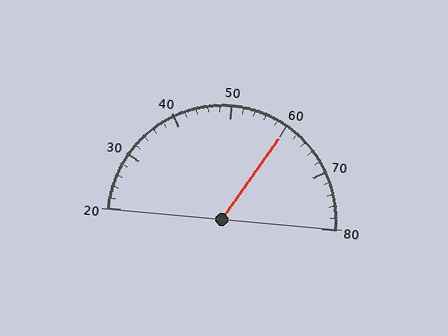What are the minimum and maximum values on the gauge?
The gauge ranges from 20 to 80.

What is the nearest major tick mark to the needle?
The nearest major tick mark is 60.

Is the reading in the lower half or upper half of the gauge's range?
The reading is in the upper half of the range (20 to 80).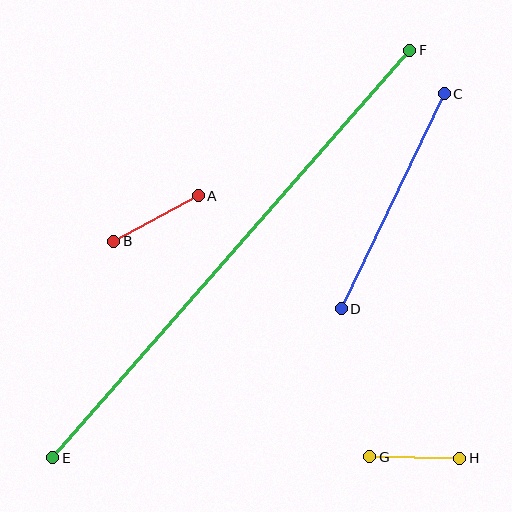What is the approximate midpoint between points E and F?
The midpoint is at approximately (231, 254) pixels.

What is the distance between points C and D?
The distance is approximately 238 pixels.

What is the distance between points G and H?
The distance is approximately 90 pixels.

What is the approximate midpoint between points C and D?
The midpoint is at approximately (393, 201) pixels.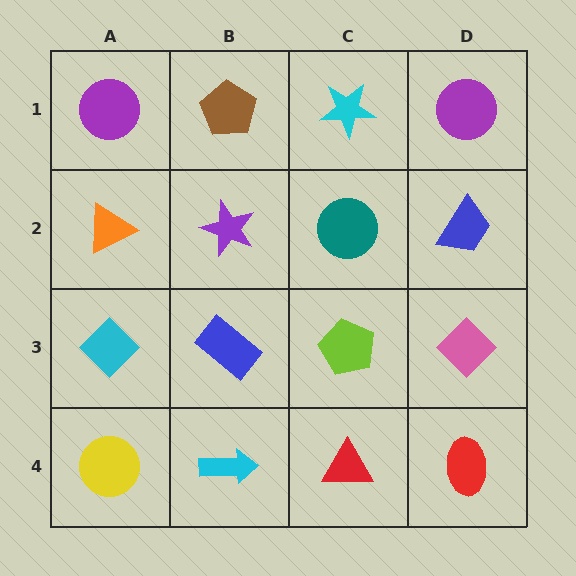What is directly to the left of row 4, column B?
A yellow circle.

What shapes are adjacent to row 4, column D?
A pink diamond (row 3, column D), a red triangle (row 4, column C).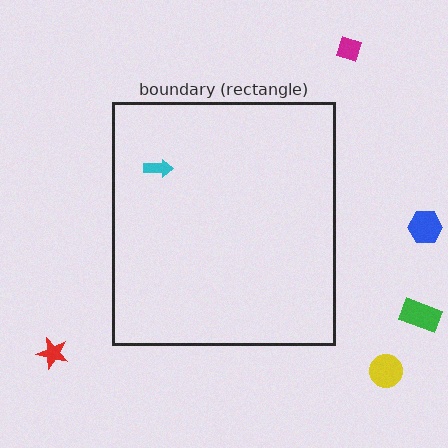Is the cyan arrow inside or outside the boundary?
Inside.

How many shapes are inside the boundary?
1 inside, 5 outside.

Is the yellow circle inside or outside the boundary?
Outside.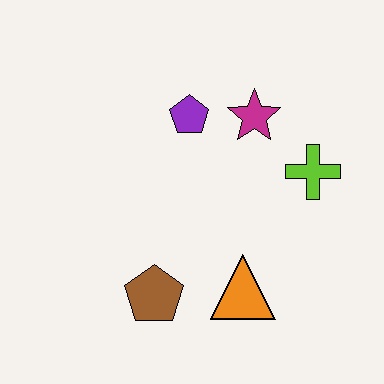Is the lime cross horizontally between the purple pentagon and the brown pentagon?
No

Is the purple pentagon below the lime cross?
No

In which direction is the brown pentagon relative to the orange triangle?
The brown pentagon is to the left of the orange triangle.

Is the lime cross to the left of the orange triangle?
No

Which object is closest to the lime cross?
The magenta star is closest to the lime cross.